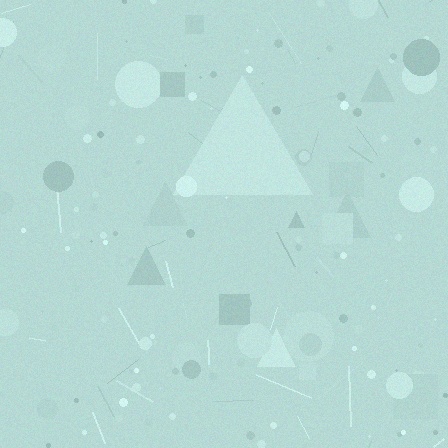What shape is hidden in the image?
A triangle is hidden in the image.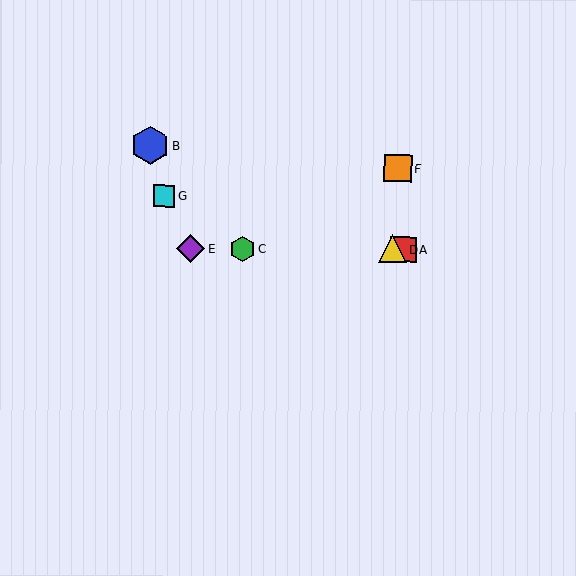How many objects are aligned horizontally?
4 objects (A, C, D, E) are aligned horizontally.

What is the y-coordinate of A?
Object A is at y≈249.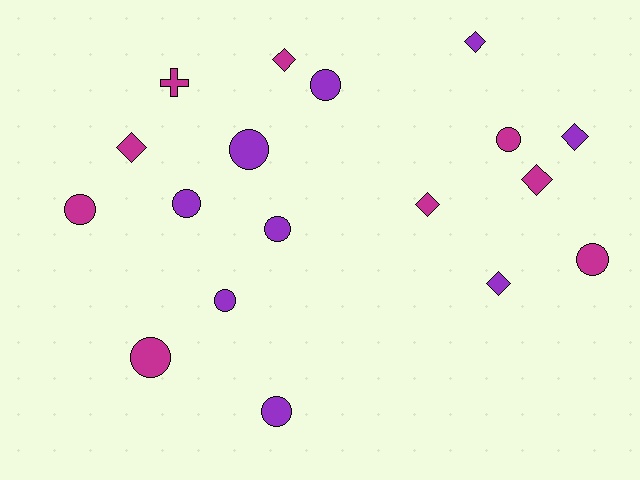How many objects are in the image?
There are 18 objects.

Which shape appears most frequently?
Circle, with 10 objects.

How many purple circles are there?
There are 6 purple circles.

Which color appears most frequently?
Purple, with 9 objects.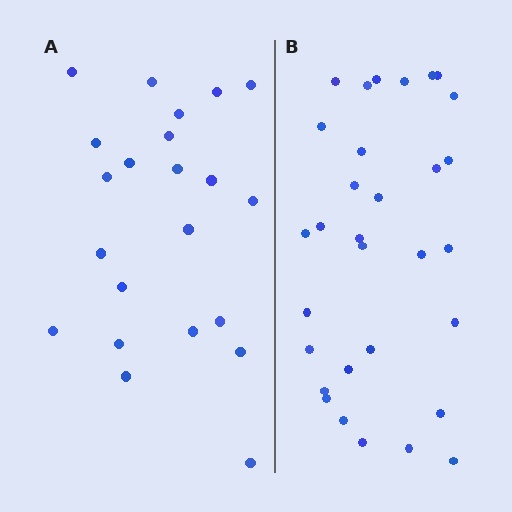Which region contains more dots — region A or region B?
Region B (the right region) has more dots.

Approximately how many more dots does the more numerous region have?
Region B has roughly 8 or so more dots than region A.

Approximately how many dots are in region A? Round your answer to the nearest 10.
About 20 dots. (The exact count is 22, which rounds to 20.)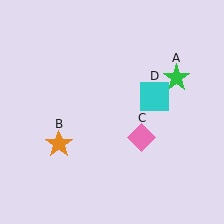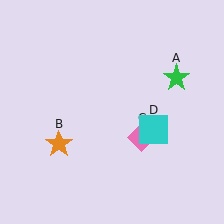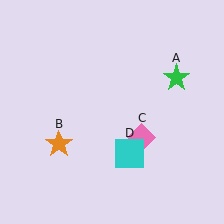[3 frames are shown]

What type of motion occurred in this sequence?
The cyan square (object D) rotated clockwise around the center of the scene.